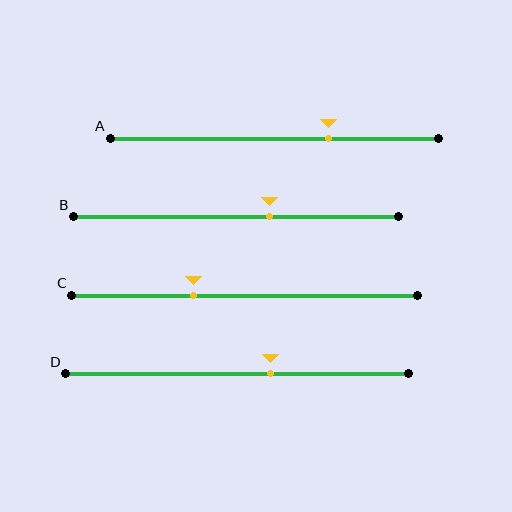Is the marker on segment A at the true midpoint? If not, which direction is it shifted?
No, the marker on segment A is shifted to the right by about 16% of the segment length.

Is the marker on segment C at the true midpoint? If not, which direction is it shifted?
No, the marker on segment C is shifted to the left by about 15% of the segment length.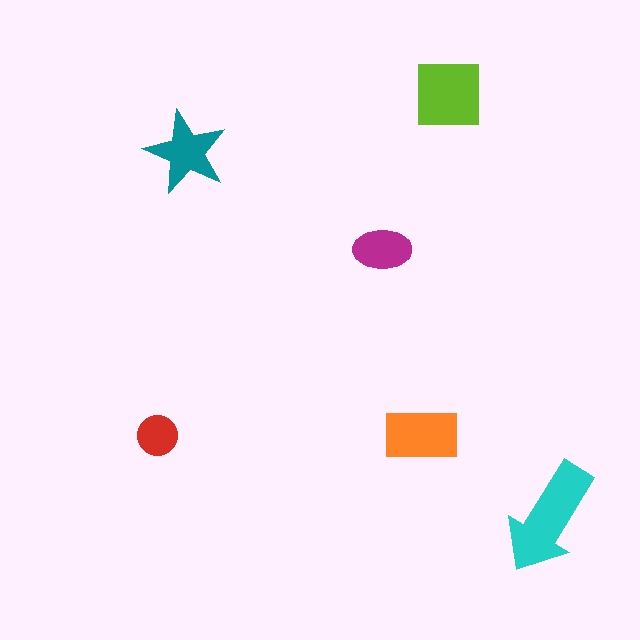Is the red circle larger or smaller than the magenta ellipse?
Smaller.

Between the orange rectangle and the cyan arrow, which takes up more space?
The cyan arrow.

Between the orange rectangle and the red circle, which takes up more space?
The orange rectangle.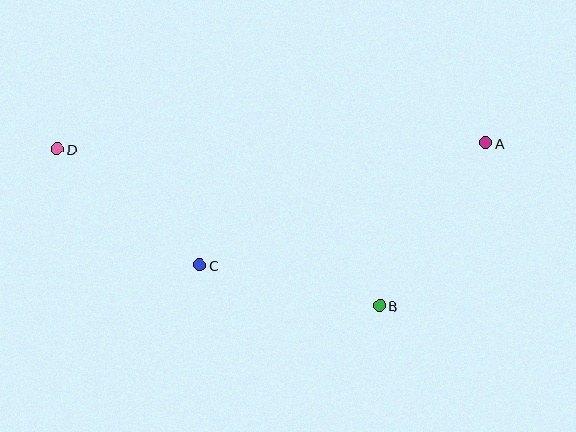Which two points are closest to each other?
Points C and D are closest to each other.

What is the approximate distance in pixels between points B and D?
The distance between B and D is approximately 358 pixels.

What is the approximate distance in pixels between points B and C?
The distance between B and C is approximately 185 pixels.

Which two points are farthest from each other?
Points A and D are farthest from each other.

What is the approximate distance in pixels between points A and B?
The distance between A and B is approximately 194 pixels.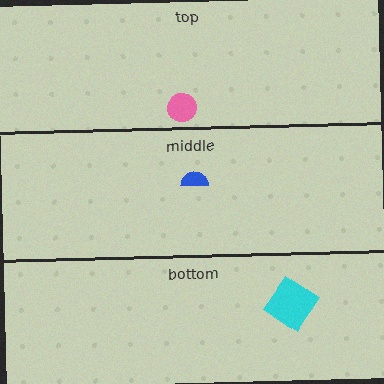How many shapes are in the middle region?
1.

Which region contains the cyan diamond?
The bottom region.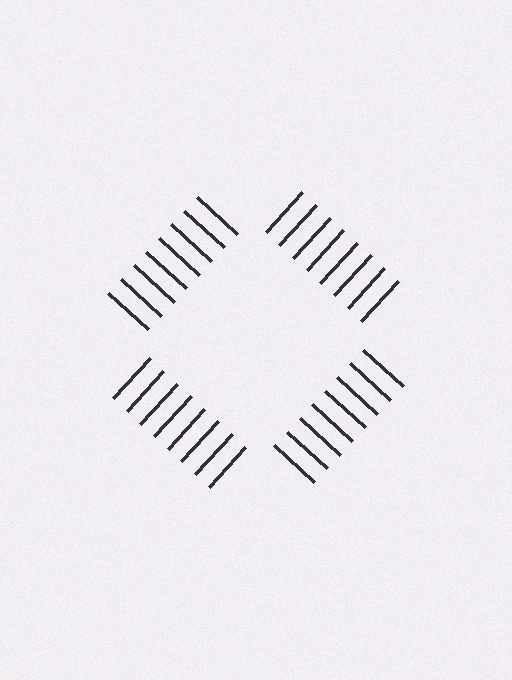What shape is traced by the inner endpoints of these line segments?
An illusory square — the line segments terminate on its edges but no continuous stroke is drawn.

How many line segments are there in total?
32 — 8 along each of the 4 edges.